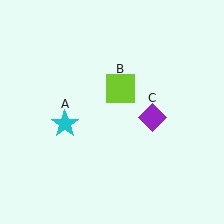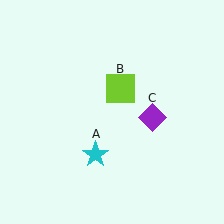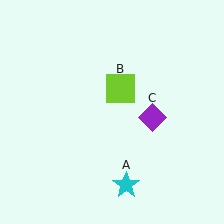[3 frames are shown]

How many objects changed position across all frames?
1 object changed position: cyan star (object A).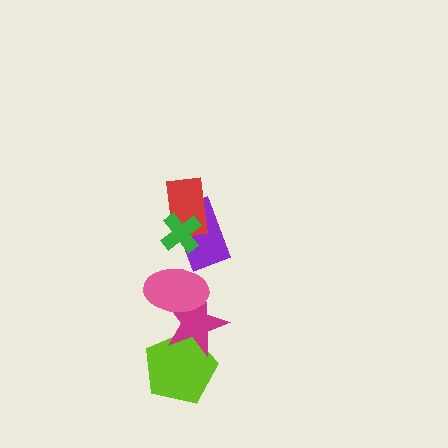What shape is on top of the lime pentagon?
The magenta star is on top of the lime pentagon.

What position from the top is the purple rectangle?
The purple rectangle is 3rd from the top.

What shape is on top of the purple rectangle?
The red rectangle is on top of the purple rectangle.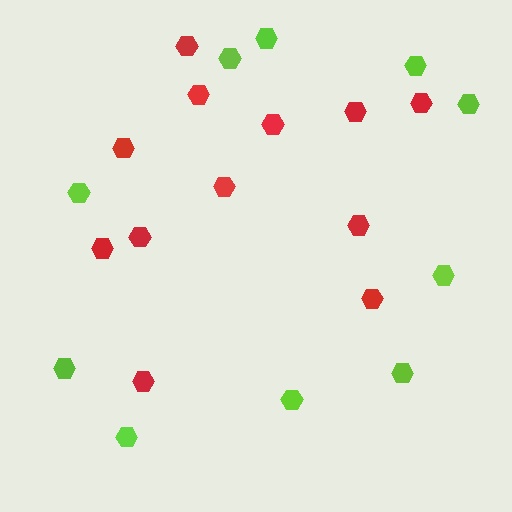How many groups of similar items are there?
There are 2 groups: one group of red hexagons (12) and one group of lime hexagons (10).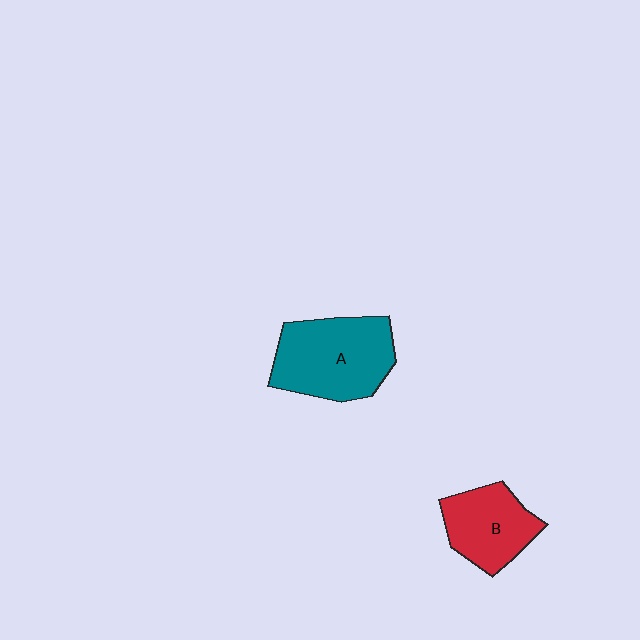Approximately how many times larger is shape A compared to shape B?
Approximately 1.4 times.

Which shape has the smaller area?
Shape B (red).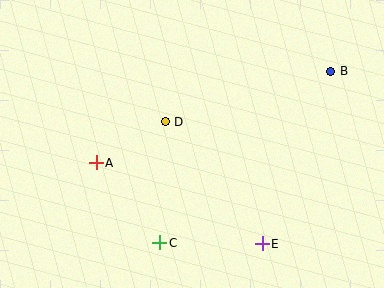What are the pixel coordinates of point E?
Point E is at (262, 244).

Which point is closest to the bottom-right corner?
Point E is closest to the bottom-right corner.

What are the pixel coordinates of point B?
Point B is at (331, 71).